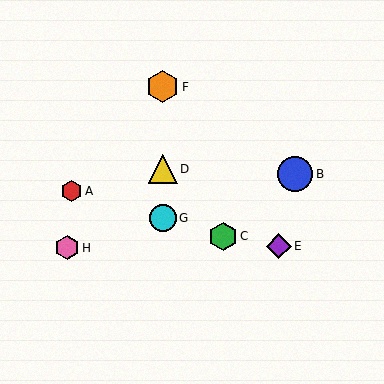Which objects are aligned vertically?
Objects D, F, G are aligned vertically.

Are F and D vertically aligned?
Yes, both are at x≈163.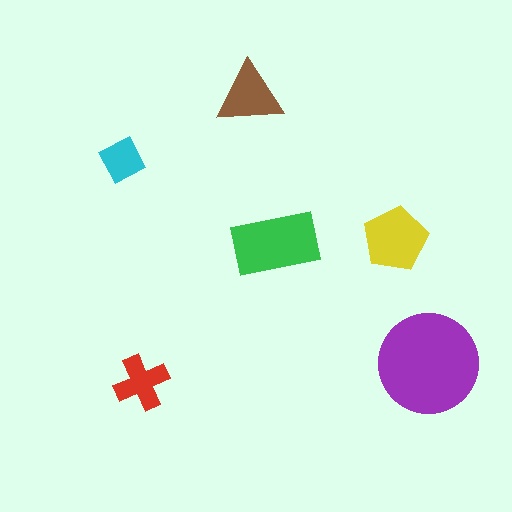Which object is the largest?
The purple circle.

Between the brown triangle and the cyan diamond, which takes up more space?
The brown triangle.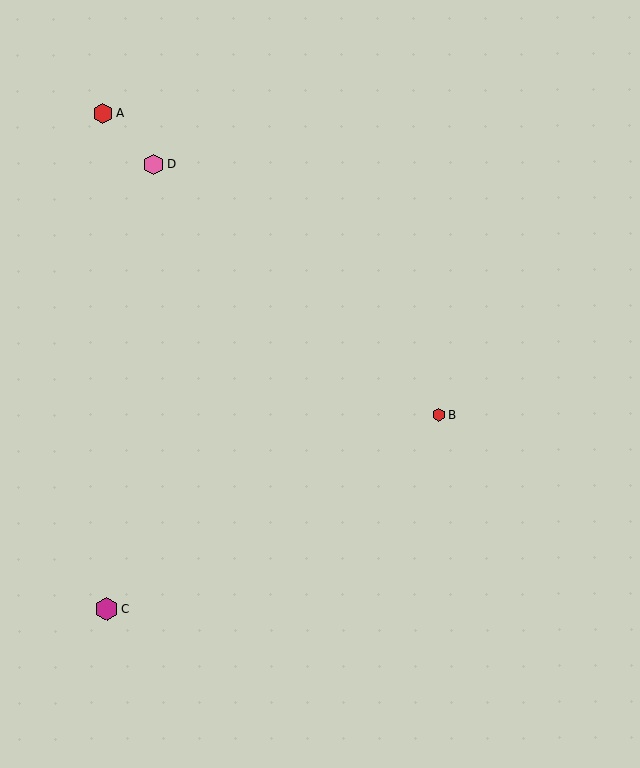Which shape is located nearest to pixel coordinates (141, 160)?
The pink hexagon (labeled D) at (153, 165) is nearest to that location.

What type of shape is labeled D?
Shape D is a pink hexagon.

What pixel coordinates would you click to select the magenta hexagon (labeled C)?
Click at (107, 610) to select the magenta hexagon C.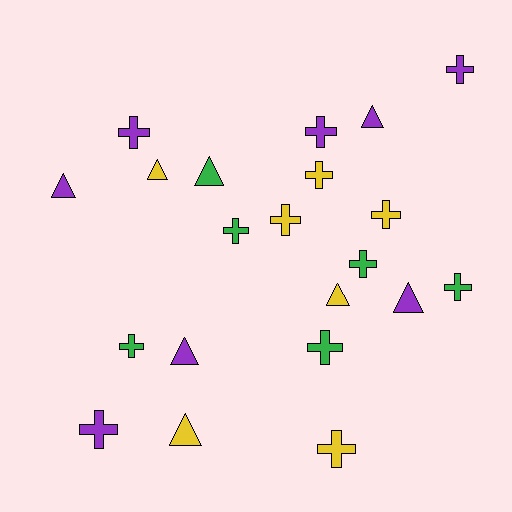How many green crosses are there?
There are 5 green crosses.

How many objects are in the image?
There are 21 objects.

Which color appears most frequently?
Purple, with 8 objects.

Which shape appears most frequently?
Cross, with 13 objects.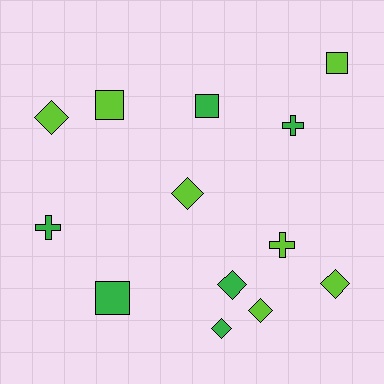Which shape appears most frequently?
Diamond, with 6 objects.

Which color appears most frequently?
Lime, with 7 objects.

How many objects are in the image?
There are 13 objects.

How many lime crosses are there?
There is 1 lime cross.